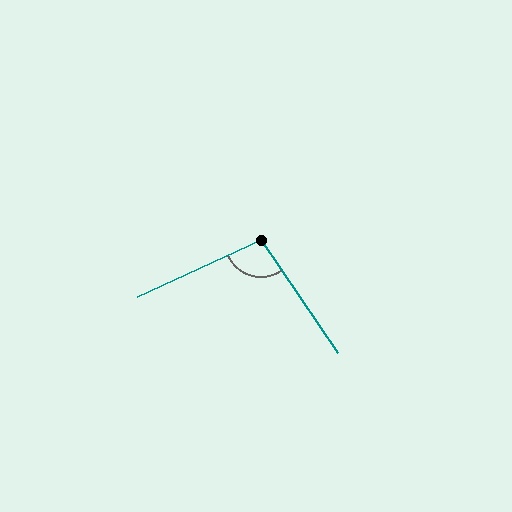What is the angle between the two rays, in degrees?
Approximately 100 degrees.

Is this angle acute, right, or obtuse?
It is obtuse.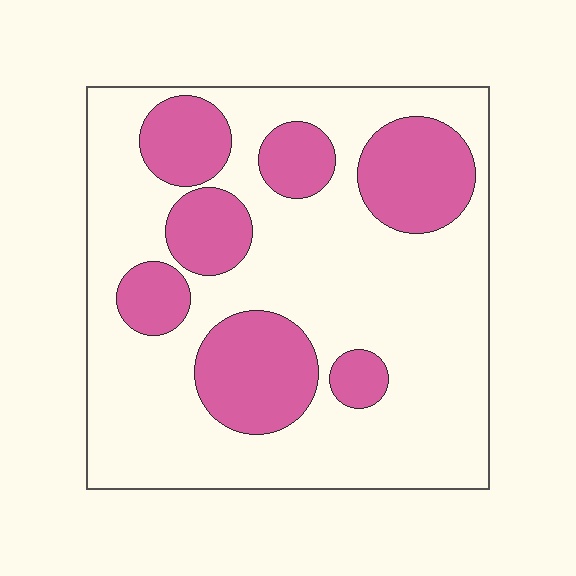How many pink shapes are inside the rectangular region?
7.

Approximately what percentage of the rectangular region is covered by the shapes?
Approximately 30%.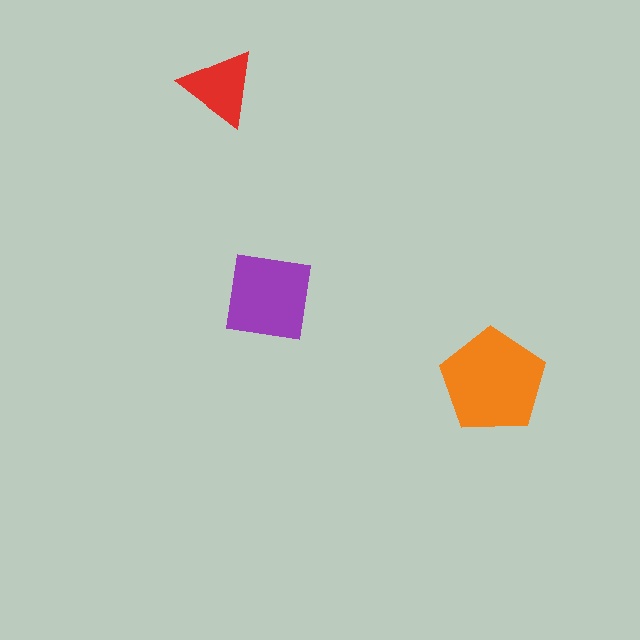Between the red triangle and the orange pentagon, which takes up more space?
The orange pentagon.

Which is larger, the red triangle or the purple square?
The purple square.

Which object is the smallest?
The red triangle.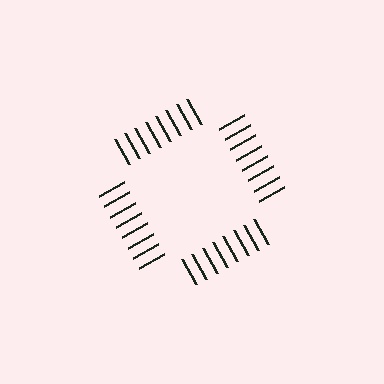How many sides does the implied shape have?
4 sides — the line-ends trace a square.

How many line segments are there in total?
32 — 8 along each of the 4 edges.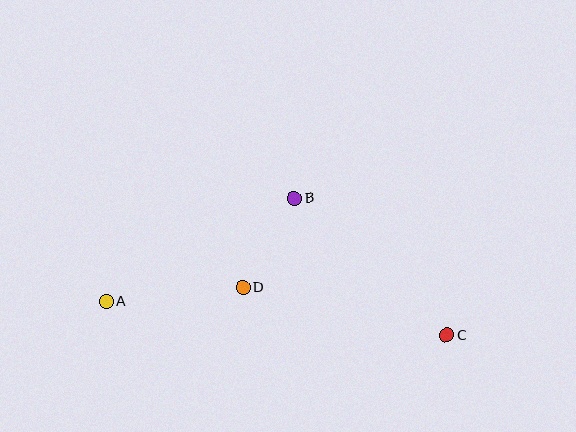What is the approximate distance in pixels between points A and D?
The distance between A and D is approximately 137 pixels.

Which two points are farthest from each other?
Points A and C are farthest from each other.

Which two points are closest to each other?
Points B and D are closest to each other.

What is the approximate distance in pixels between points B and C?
The distance between B and C is approximately 205 pixels.